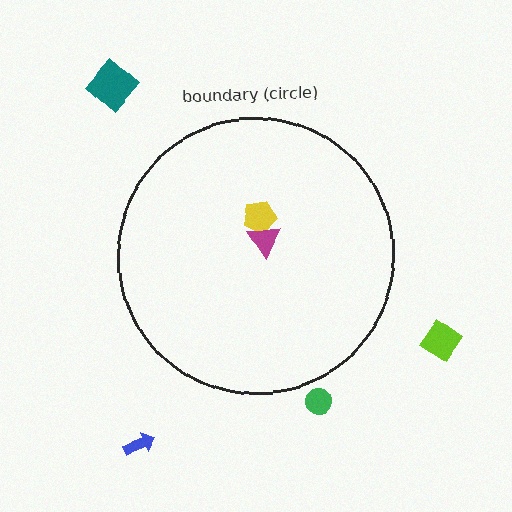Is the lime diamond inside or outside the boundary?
Outside.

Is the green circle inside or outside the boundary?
Outside.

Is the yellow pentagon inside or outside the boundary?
Inside.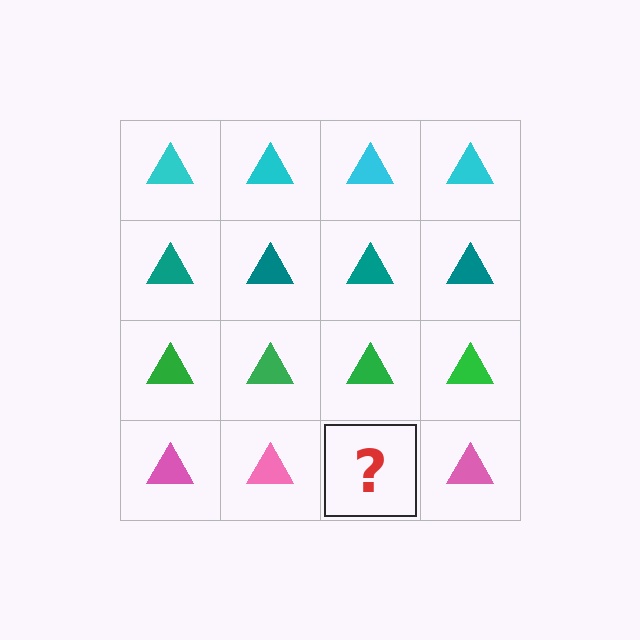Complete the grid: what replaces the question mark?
The question mark should be replaced with a pink triangle.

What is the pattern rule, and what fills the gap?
The rule is that each row has a consistent color. The gap should be filled with a pink triangle.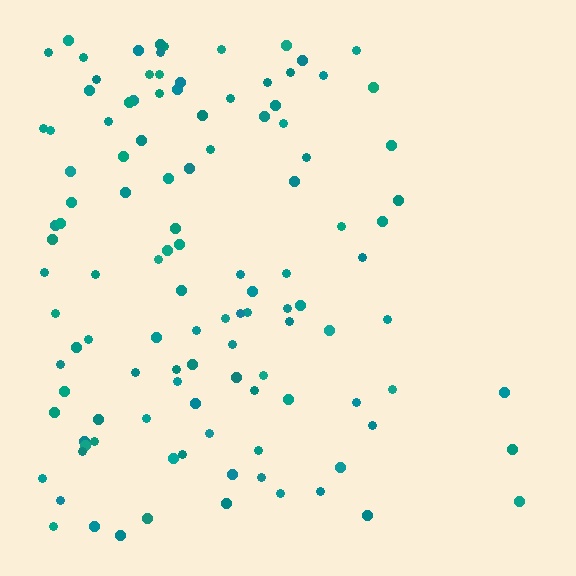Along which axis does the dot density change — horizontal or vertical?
Horizontal.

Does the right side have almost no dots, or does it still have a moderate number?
Still a moderate number, just noticeably fewer than the left.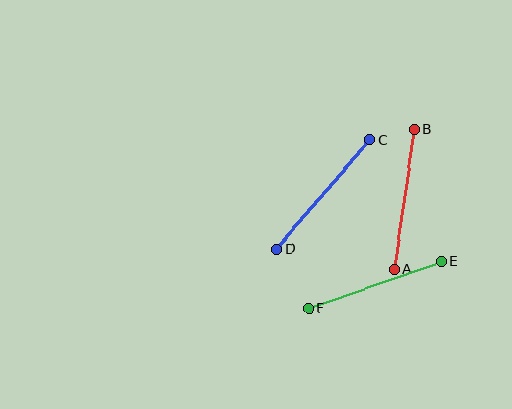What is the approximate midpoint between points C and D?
The midpoint is at approximately (323, 195) pixels.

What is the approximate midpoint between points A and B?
The midpoint is at approximately (404, 199) pixels.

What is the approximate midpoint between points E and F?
The midpoint is at approximately (375, 285) pixels.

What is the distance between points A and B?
The distance is approximately 142 pixels.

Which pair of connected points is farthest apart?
Points C and D are farthest apart.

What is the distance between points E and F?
The distance is approximately 140 pixels.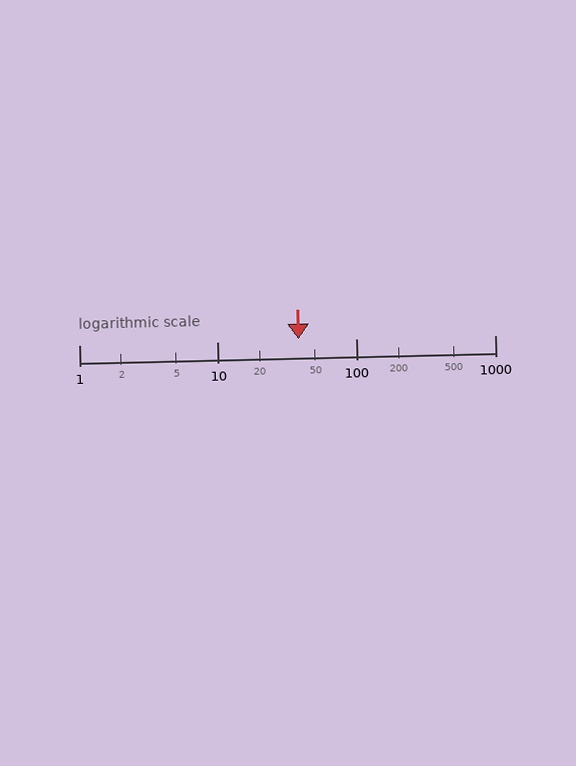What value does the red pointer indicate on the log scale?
The pointer indicates approximately 38.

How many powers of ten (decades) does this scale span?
The scale spans 3 decades, from 1 to 1000.